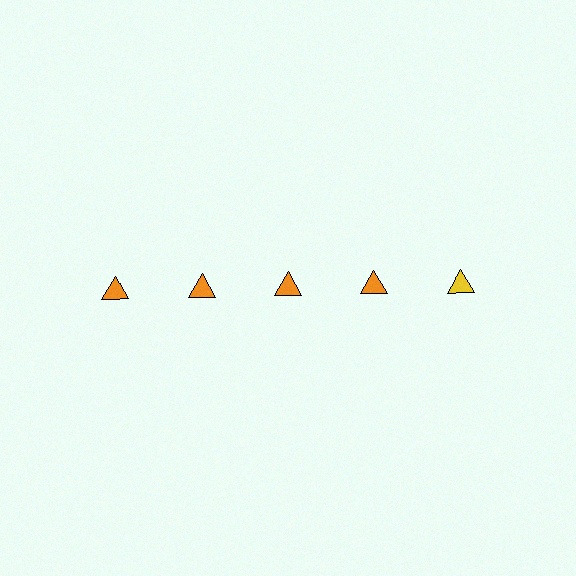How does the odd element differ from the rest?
It has a different color: yellow instead of orange.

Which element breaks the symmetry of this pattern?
The yellow triangle in the top row, rightmost column breaks the symmetry. All other shapes are orange triangles.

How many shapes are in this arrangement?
There are 5 shapes arranged in a grid pattern.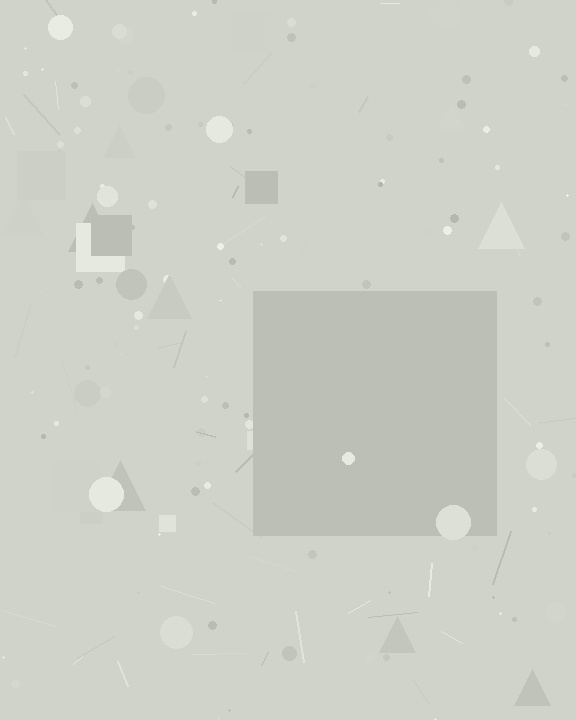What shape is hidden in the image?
A square is hidden in the image.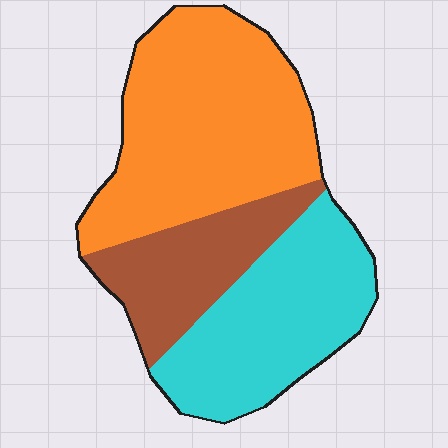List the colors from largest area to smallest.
From largest to smallest: orange, cyan, brown.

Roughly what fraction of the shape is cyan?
Cyan takes up between a quarter and a half of the shape.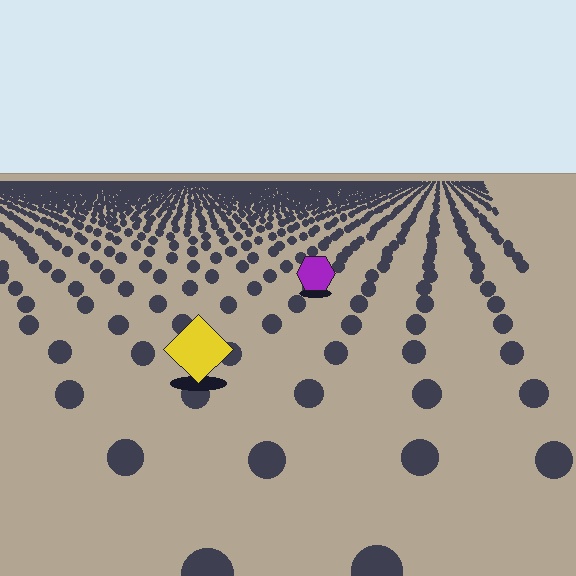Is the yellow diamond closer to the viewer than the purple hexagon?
Yes. The yellow diamond is closer — you can tell from the texture gradient: the ground texture is coarser near it.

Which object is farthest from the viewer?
The purple hexagon is farthest from the viewer. It appears smaller and the ground texture around it is denser.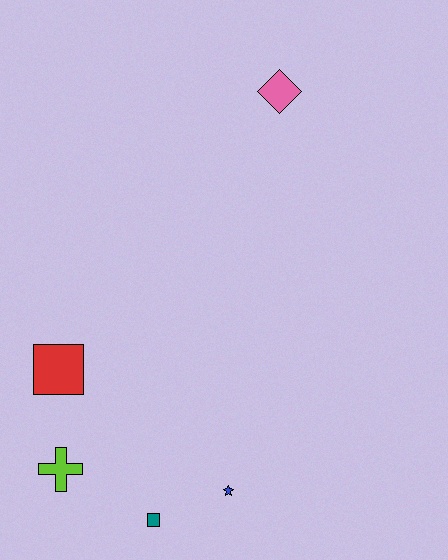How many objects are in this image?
There are 5 objects.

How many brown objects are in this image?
There are no brown objects.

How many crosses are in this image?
There is 1 cross.